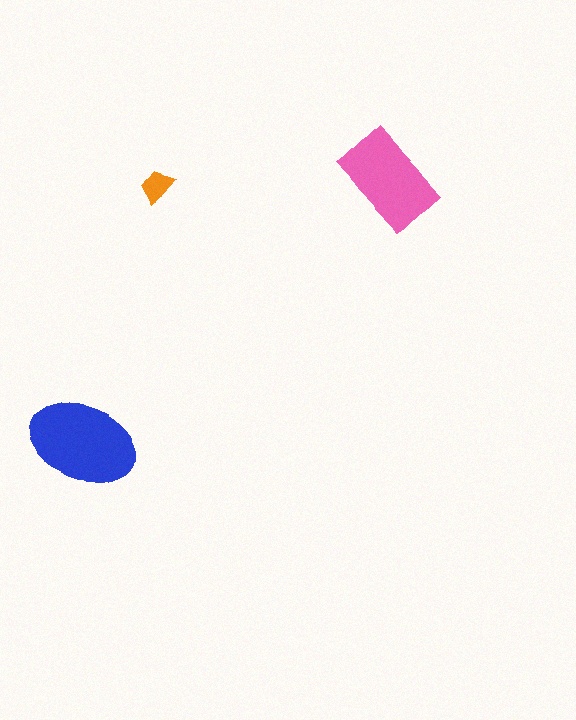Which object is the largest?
The blue ellipse.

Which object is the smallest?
The orange trapezoid.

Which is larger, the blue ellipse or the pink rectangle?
The blue ellipse.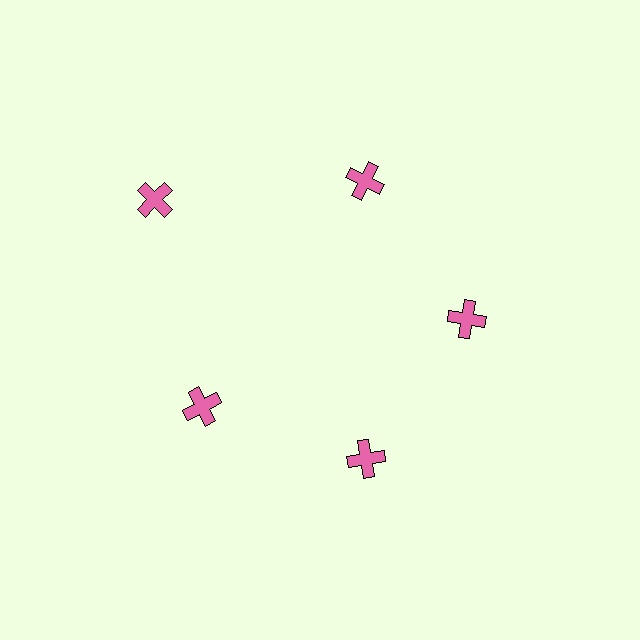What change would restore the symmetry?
The symmetry would be restored by moving it inward, back onto the ring so that all 5 crosses sit at equal angles and equal distance from the center.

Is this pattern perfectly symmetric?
No. The 5 pink crosses are arranged in a ring, but one element near the 10 o'clock position is pushed outward from the center, breaking the 5-fold rotational symmetry.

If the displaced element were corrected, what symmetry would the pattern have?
It would have 5-fold rotational symmetry — the pattern would map onto itself every 72 degrees.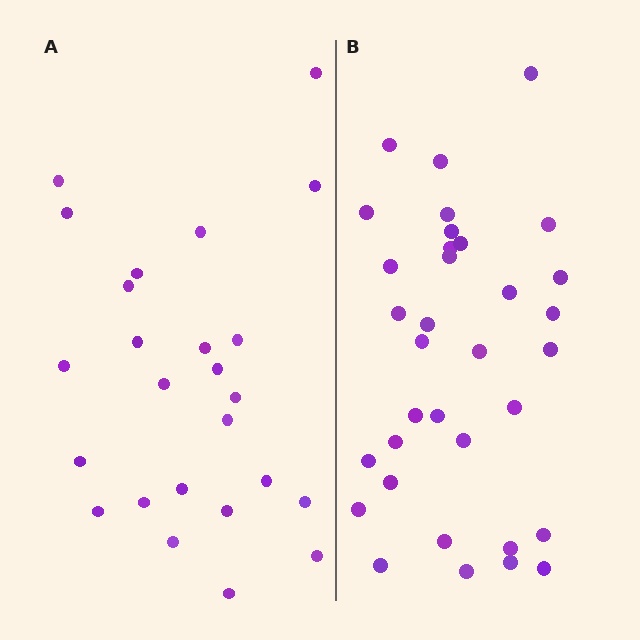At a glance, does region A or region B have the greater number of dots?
Region B (the right region) has more dots.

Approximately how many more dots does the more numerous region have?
Region B has roughly 8 or so more dots than region A.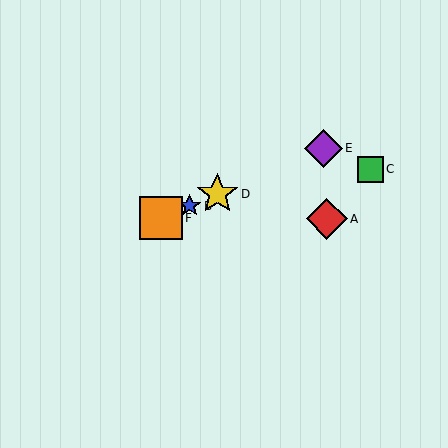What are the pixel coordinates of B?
Object B is at (190, 206).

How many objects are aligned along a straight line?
4 objects (B, D, E, F) are aligned along a straight line.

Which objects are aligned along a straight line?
Objects B, D, E, F are aligned along a straight line.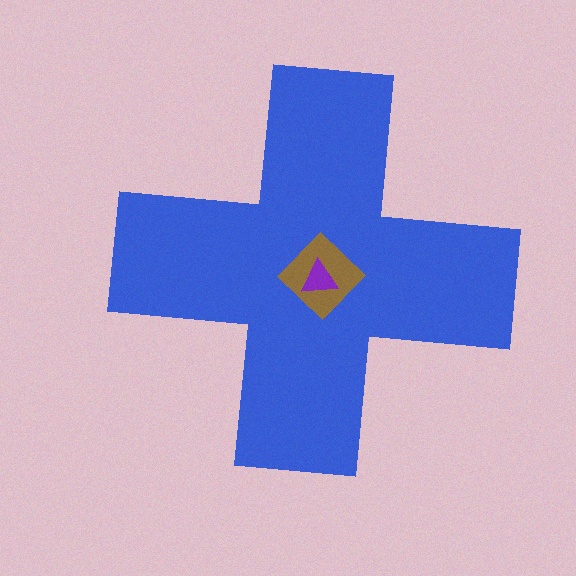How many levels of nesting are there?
3.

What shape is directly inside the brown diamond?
The purple triangle.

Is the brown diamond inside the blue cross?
Yes.